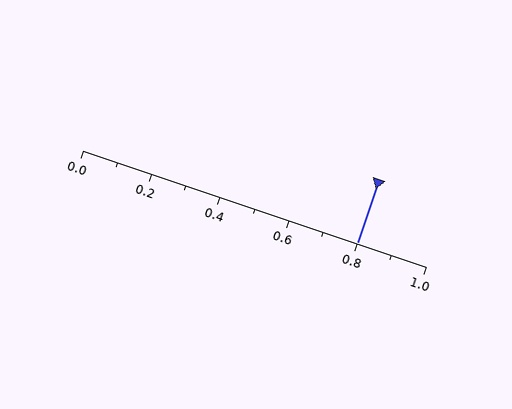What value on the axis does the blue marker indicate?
The marker indicates approximately 0.8.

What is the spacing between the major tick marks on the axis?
The major ticks are spaced 0.2 apart.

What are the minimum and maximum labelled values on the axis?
The axis runs from 0.0 to 1.0.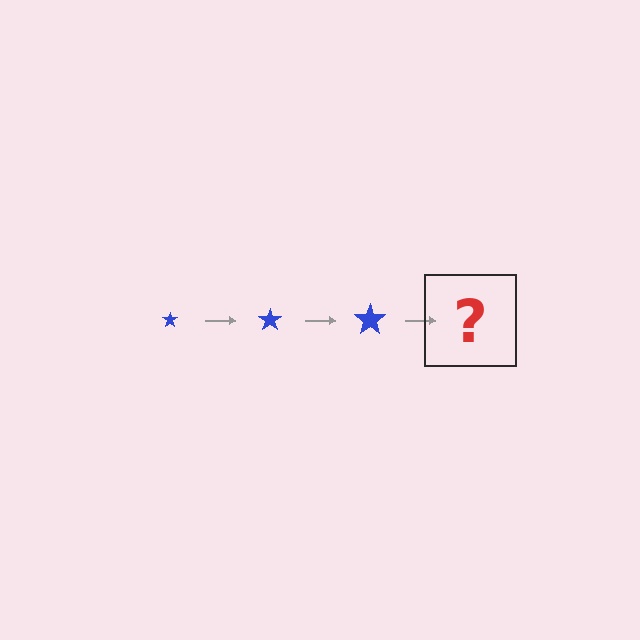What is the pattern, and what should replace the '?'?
The pattern is that the star gets progressively larger each step. The '?' should be a blue star, larger than the previous one.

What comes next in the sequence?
The next element should be a blue star, larger than the previous one.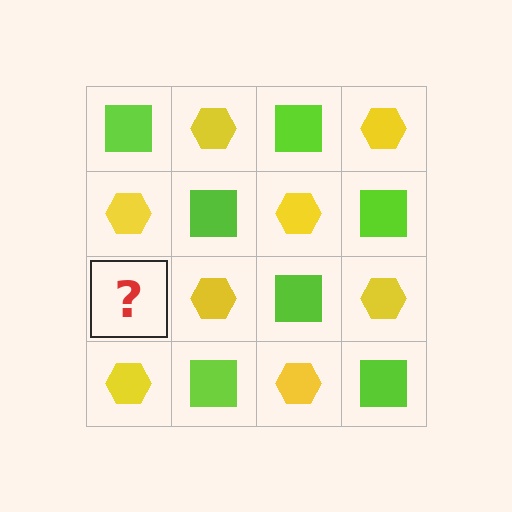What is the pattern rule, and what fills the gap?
The rule is that it alternates lime square and yellow hexagon in a checkerboard pattern. The gap should be filled with a lime square.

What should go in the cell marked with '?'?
The missing cell should contain a lime square.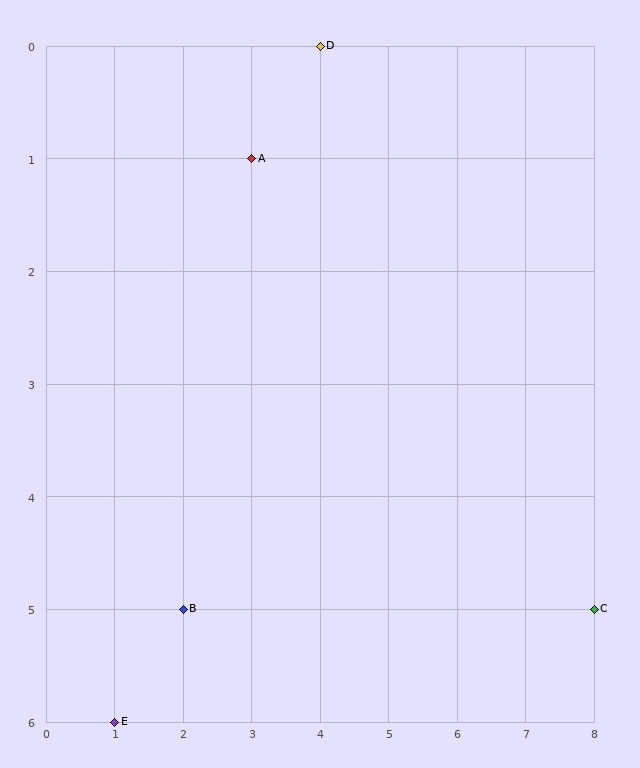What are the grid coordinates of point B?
Point B is at grid coordinates (2, 5).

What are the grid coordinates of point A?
Point A is at grid coordinates (3, 1).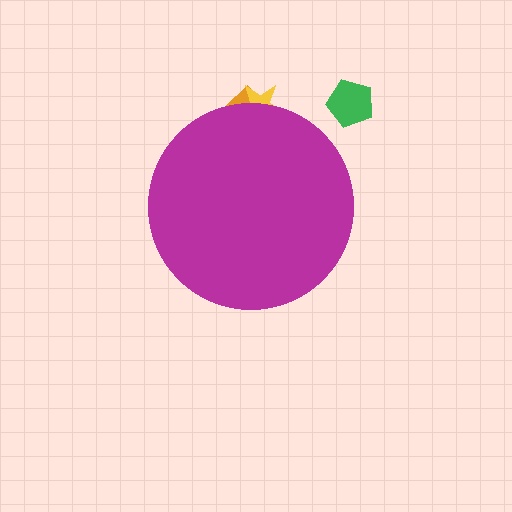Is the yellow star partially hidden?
Yes, the yellow star is partially hidden behind the magenta circle.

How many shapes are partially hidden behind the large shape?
2 shapes are partially hidden.